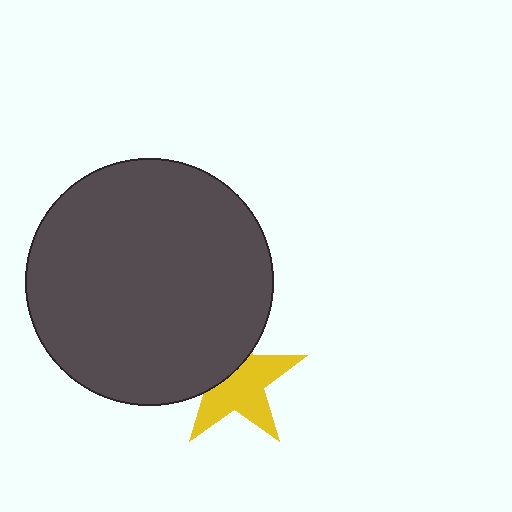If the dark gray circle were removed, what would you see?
You would see the complete yellow star.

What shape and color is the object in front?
The object in front is a dark gray circle.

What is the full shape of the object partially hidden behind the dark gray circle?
The partially hidden object is a yellow star.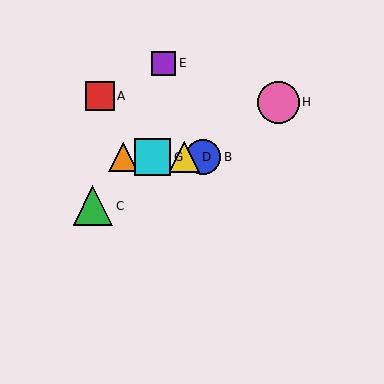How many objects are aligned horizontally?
4 objects (B, D, F, G) are aligned horizontally.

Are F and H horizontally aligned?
No, F is at y≈157 and H is at y≈102.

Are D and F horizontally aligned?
Yes, both are at y≈157.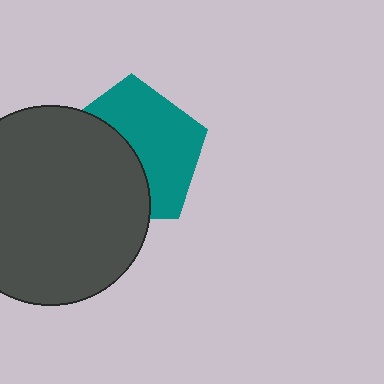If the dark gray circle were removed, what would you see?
You would see the complete teal pentagon.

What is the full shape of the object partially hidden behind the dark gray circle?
The partially hidden object is a teal pentagon.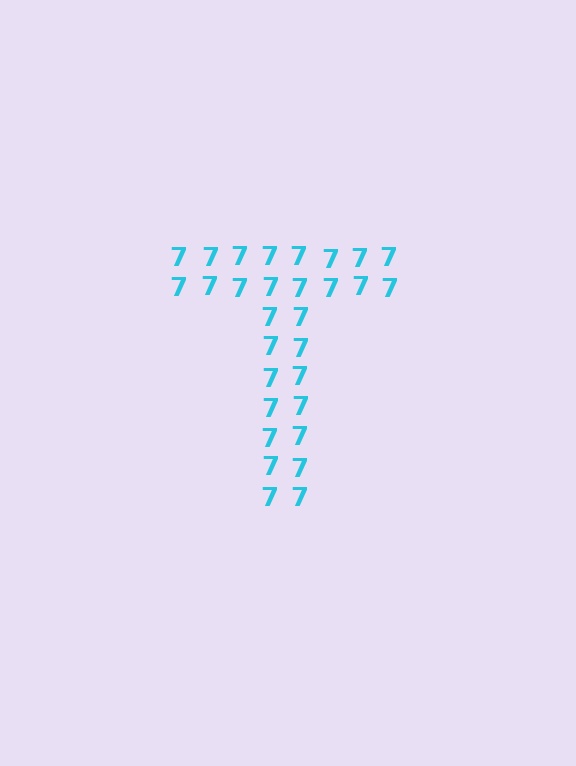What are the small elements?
The small elements are digit 7's.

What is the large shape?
The large shape is the letter T.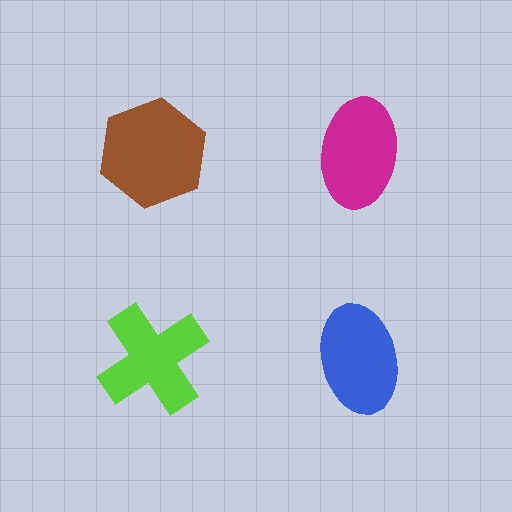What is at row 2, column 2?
A blue ellipse.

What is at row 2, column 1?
A lime cross.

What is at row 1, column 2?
A magenta ellipse.